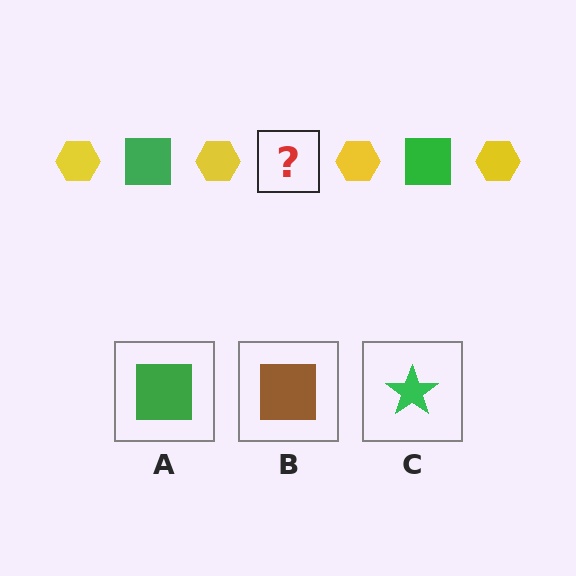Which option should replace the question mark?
Option A.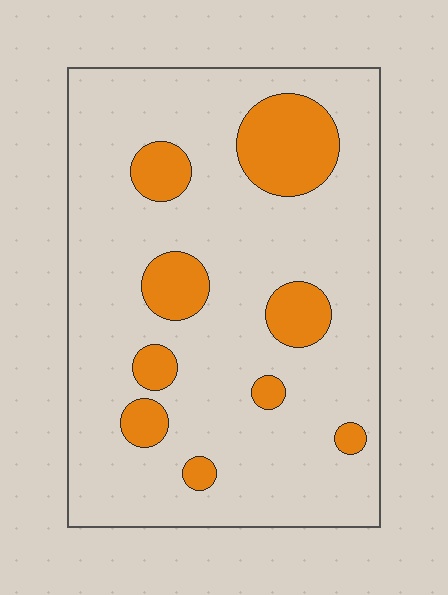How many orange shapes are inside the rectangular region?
9.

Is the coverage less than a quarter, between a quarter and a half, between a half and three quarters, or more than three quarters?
Less than a quarter.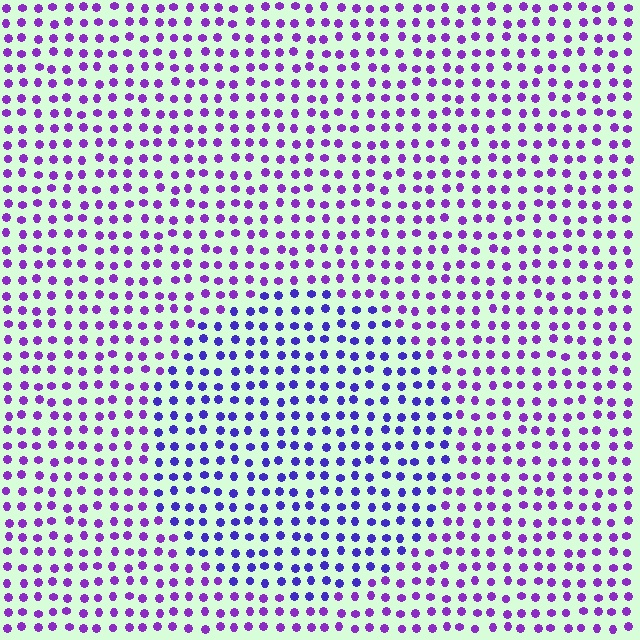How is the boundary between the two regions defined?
The boundary is defined purely by a slight shift in hue (about 30 degrees). Spacing, size, and orientation are identical on both sides.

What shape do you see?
I see a circle.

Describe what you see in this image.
The image is filled with small purple elements in a uniform arrangement. A circle-shaped region is visible where the elements are tinted to a slightly different hue, forming a subtle color boundary.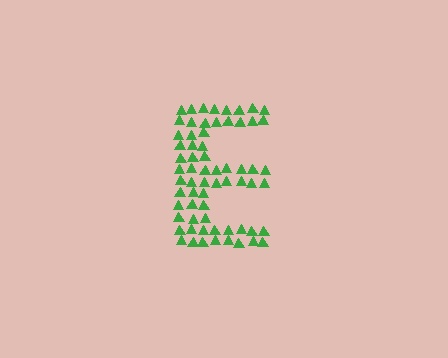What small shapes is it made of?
It is made of small triangles.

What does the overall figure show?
The overall figure shows the letter E.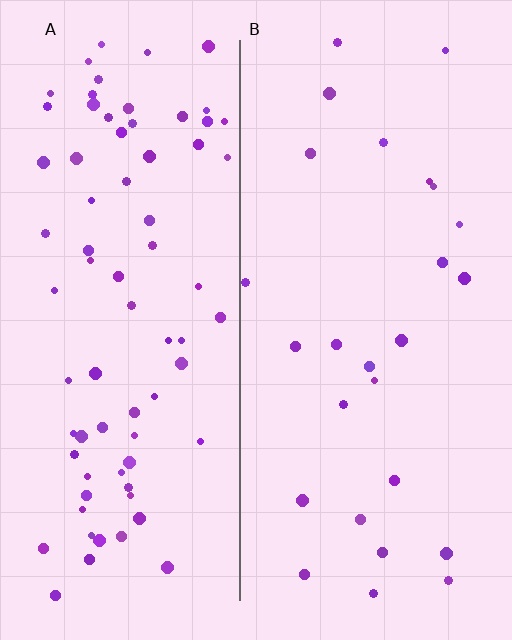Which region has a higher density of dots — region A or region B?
A (the left).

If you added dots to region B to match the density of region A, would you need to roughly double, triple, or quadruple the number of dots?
Approximately triple.